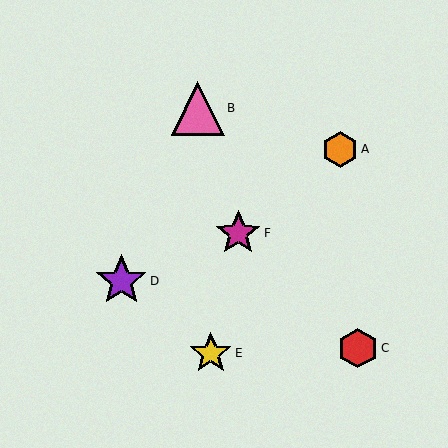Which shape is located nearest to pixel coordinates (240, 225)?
The magenta star (labeled F) at (238, 233) is nearest to that location.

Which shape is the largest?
The pink triangle (labeled B) is the largest.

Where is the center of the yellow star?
The center of the yellow star is at (211, 353).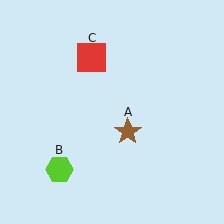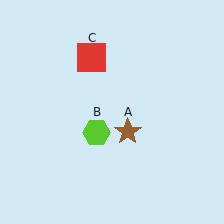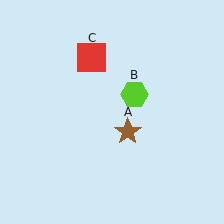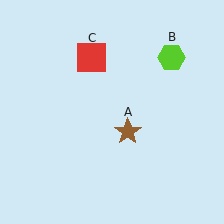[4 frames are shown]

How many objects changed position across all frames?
1 object changed position: lime hexagon (object B).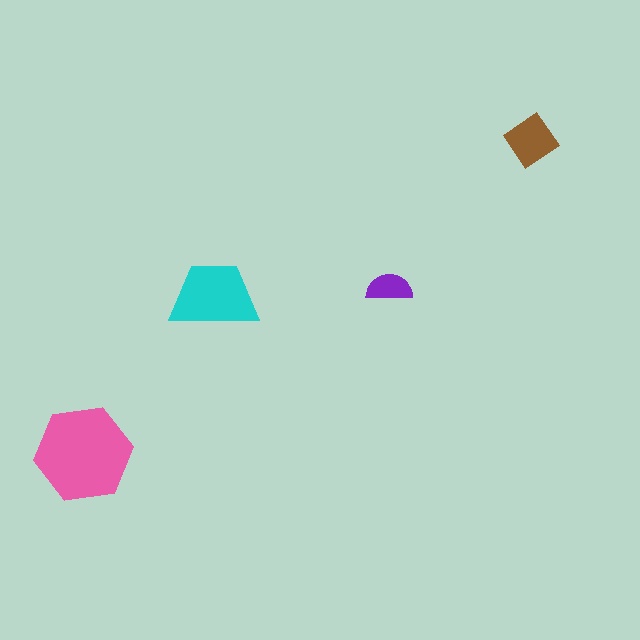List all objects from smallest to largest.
The purple semicircle, the brown diamond, the cyan trapezoid, the pink hexagon.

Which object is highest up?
The brown diamond is topmost.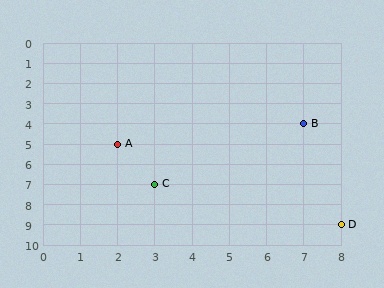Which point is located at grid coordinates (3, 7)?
Point C is at (3, 7).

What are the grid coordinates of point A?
Point A is at grid coordinates (2, 5).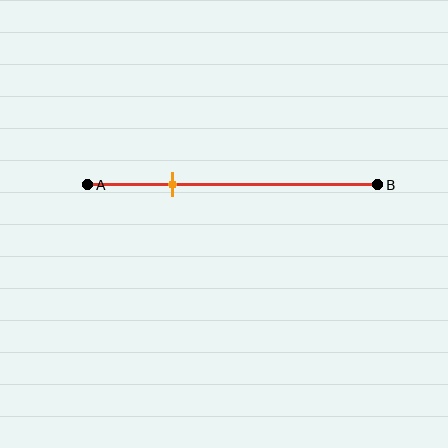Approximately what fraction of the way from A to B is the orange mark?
The orange mark is approximately 30% of the way from A to B.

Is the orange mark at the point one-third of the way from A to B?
No, the mark is at about 30% from A, not at the 33% one-third point.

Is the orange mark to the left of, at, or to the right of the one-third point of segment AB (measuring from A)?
The orange mark is to the left of the one-third point of segment AB.